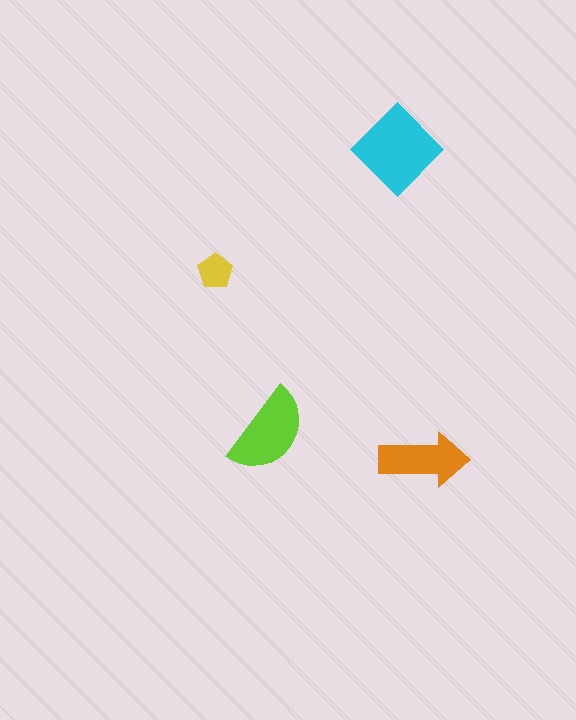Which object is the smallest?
The yellow pentagon.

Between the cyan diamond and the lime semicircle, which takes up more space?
The cyan diamond.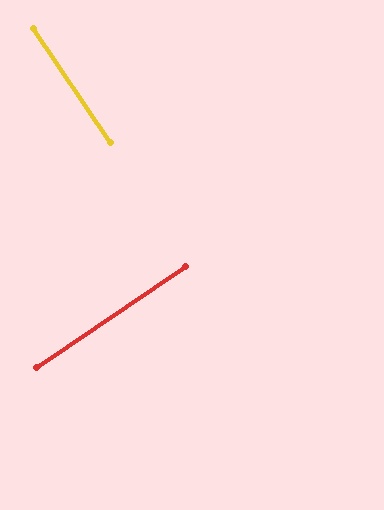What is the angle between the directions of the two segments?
Approximately 90 degrees.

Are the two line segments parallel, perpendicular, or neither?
Perpendicular — they meet at approximately 90°.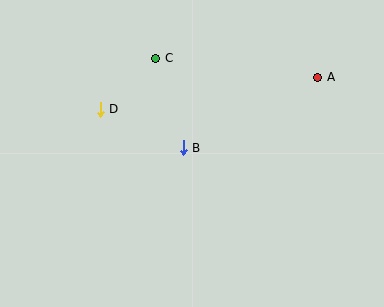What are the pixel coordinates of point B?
Point B is at (183, 148).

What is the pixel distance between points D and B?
The distance between D and B is 92 pixels.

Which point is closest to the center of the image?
Point B at (183, 148) is closest to the center.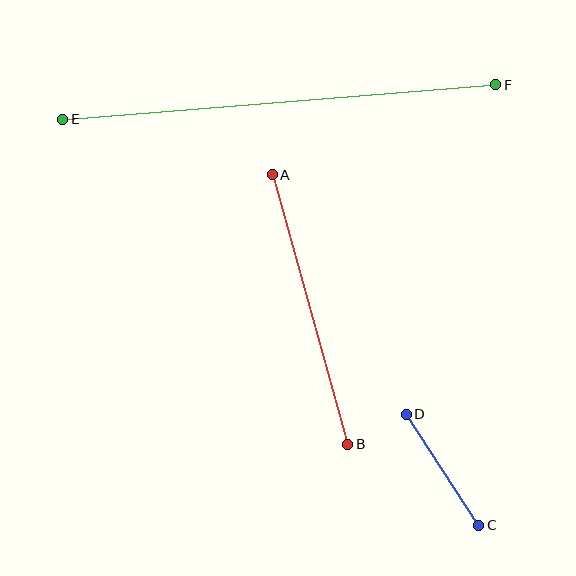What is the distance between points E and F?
The distance is approximately 434 pixels.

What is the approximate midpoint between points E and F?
The midpoint is at approximately (279, 102) pixels.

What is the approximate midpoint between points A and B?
The midpoint is at approximately (310, 310) pixels.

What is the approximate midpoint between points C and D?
The midpoint is at approximately (443, 470) pixels.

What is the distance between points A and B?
The distance is approximately 280 pixels.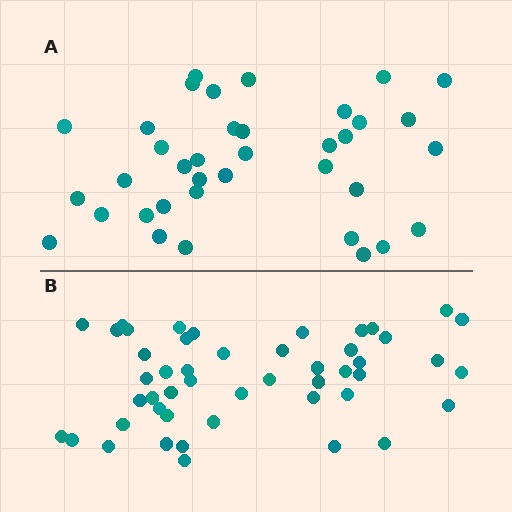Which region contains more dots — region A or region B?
Region B (the bottom region) has more dots.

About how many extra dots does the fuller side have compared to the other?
Region B has roughly 12 or so more dots than region A.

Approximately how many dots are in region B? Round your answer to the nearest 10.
About 50 dots. (The exact count is 48, which rounds to 50.)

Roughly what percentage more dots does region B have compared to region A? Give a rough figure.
About 30% more.